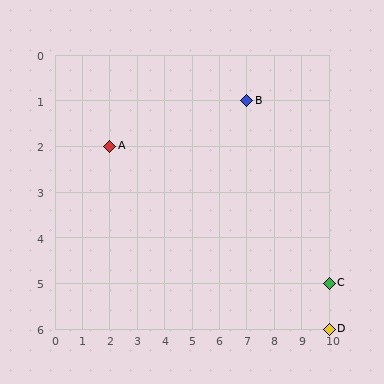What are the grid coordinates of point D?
Point D is at grid coordinates (10, 6).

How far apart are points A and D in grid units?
Points A and D are 8 columns and 4 rows apart (about 8.9 grid units diagonally).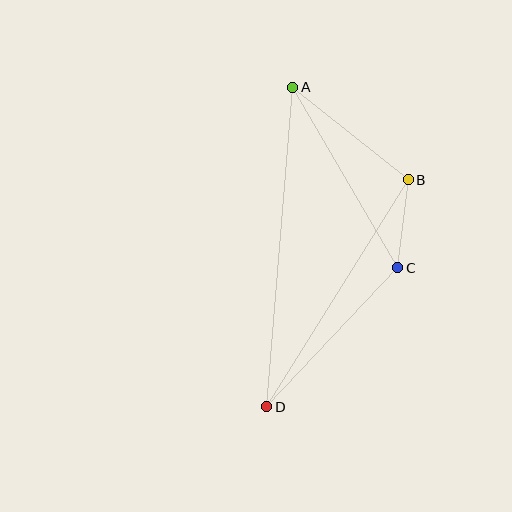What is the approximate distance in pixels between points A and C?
The distance between A and C is approximately 209 pixels.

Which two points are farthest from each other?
Points A and D are farthest from each other.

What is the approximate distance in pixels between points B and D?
The distance between B and D is approximately 268 pixels.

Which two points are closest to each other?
Points B and C are closest to each other.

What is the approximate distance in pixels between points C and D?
The distance between C and D is approximately 191 pixels.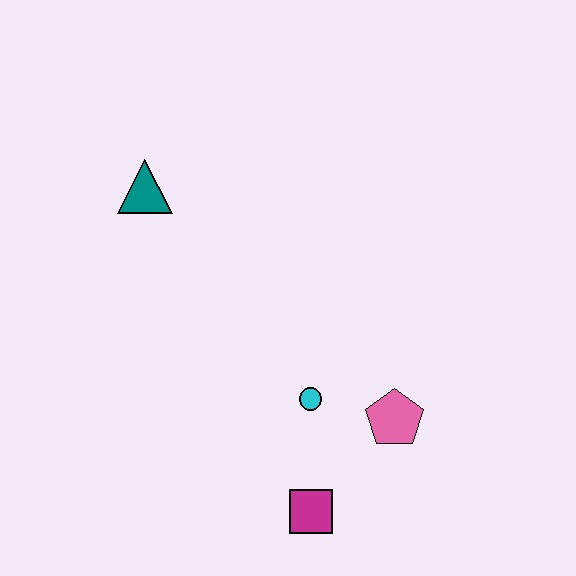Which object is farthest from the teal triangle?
The magenta square is farthest from the teal triangle.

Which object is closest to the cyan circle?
The pink pentagon is closest to the cyan circle.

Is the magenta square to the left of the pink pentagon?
Yes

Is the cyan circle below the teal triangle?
Yes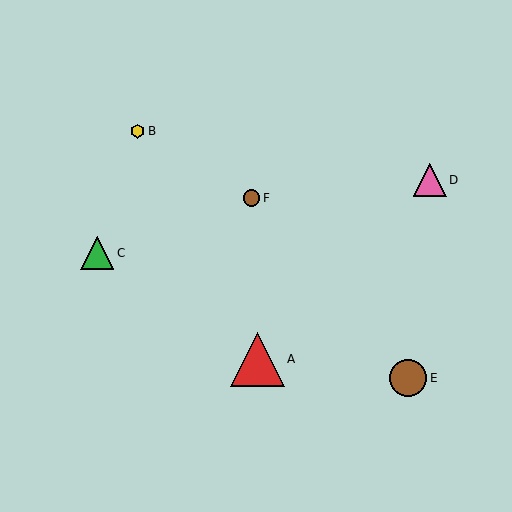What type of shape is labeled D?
Shape D is a pink triangle.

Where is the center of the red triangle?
The center of the red triangle is at (257, 359).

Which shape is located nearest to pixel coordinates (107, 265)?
The green triangle (labeled C) at (97, 253) is nearest to that location.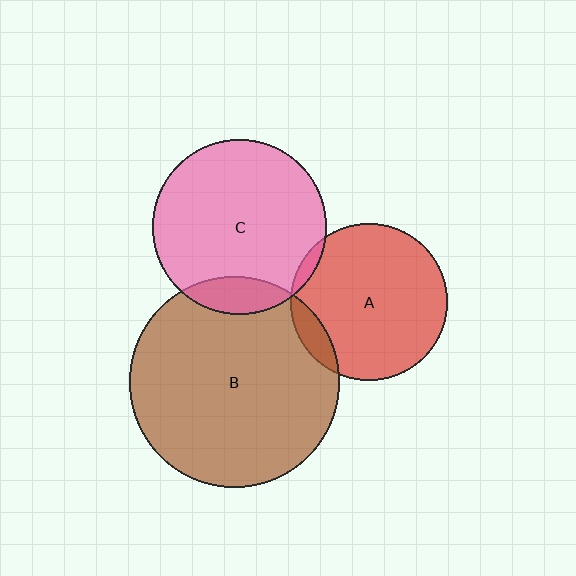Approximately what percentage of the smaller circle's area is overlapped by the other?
Approximately 10%.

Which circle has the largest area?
Circle B (brown).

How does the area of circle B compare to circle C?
Approximately 1.5 times.